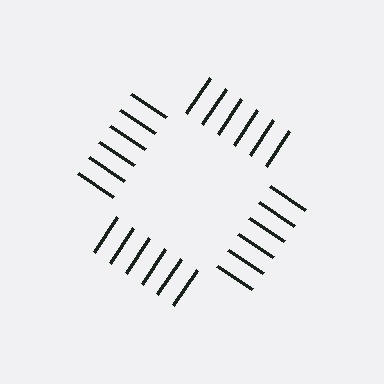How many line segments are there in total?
24 — 6 along each of the 4 edges.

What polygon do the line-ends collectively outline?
An illusory square — the line segments terminate on its edges but no continuous stroke is drawn.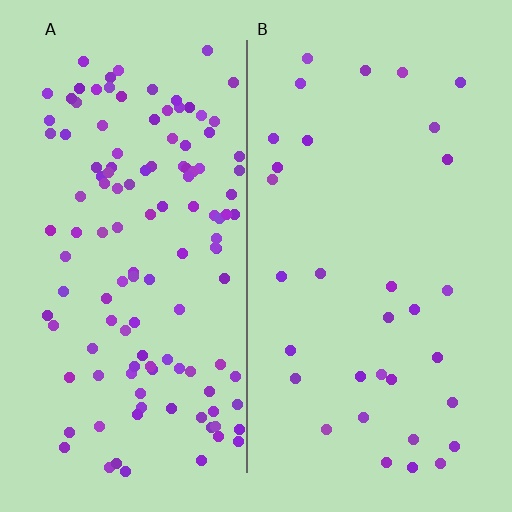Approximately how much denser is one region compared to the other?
Approximately 3.8× — region A over region B.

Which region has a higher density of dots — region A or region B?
A (the left).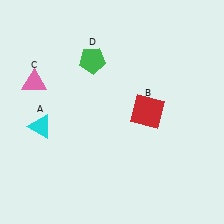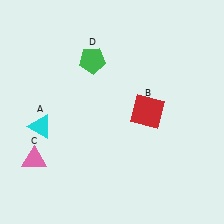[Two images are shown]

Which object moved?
The pink triangle (C) moved down.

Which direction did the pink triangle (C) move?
The pink triangle (C) moved down.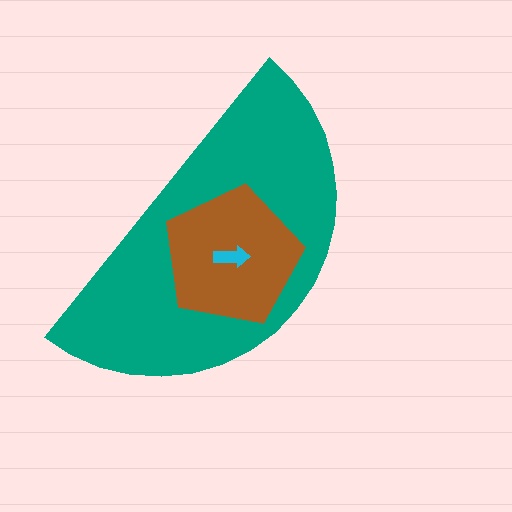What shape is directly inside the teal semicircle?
The brown pentagon.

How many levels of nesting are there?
3.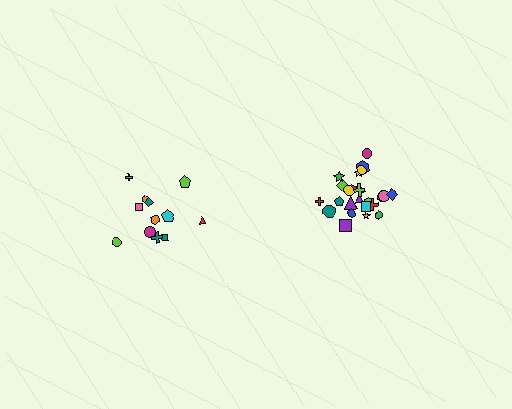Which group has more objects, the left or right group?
The right group.